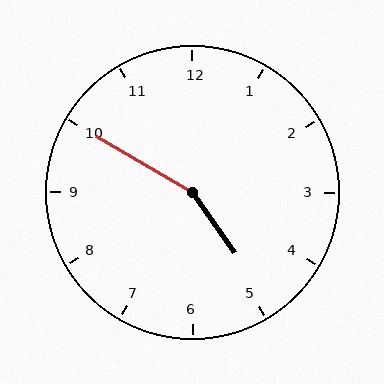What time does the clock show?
4:50.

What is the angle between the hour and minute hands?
Approximately 155 degrees.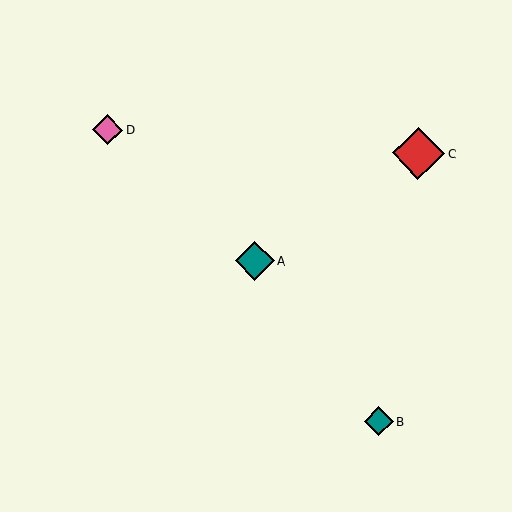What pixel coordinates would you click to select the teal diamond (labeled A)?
Click at (255, 261) to select the teal diamond A.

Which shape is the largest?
The red diamond (labeled C) is the largest.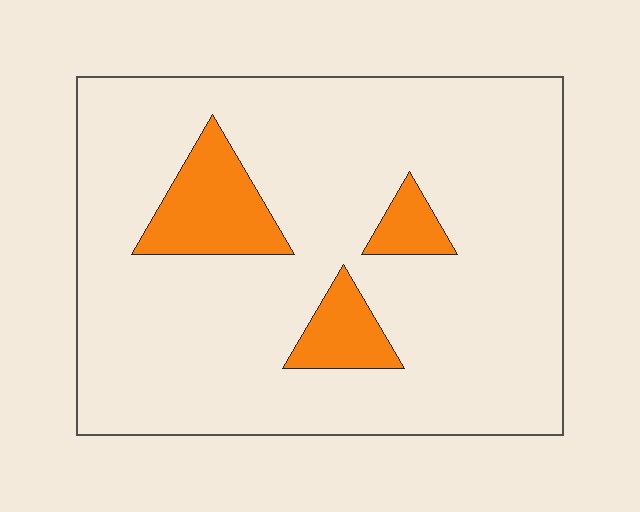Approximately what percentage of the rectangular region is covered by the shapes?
Approximately 15%.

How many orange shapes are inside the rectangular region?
3.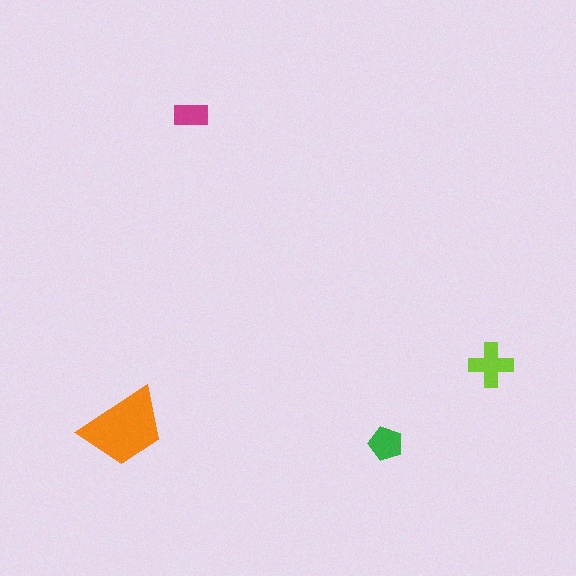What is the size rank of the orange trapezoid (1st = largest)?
1st.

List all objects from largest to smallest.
The orange trapezoid, the lime cross, the green pentagon, the magenta rectangle.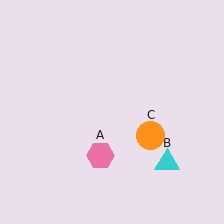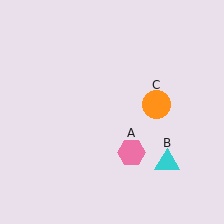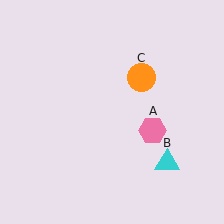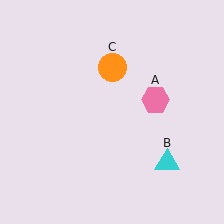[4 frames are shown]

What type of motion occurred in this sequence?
The pink hexagon (object A), orange circle (object C) rotated counterclockwise around the center of the scene.